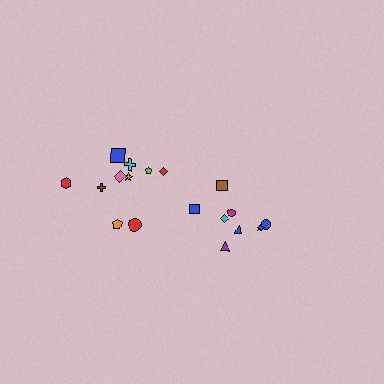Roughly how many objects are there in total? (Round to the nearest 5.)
Roughly 20 objects in total.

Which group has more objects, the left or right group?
The left group.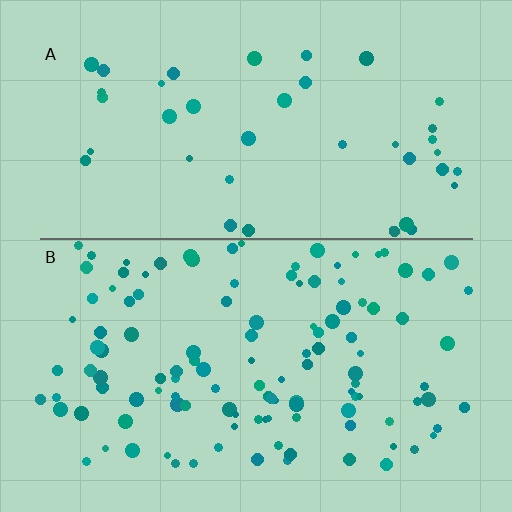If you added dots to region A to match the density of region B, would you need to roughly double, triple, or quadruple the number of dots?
Approximately triple.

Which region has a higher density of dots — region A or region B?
B (the bottom).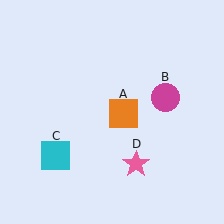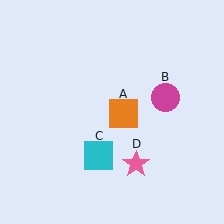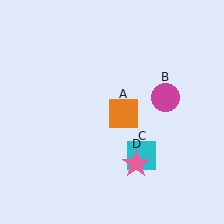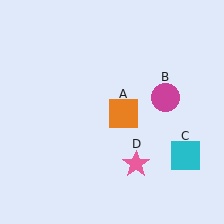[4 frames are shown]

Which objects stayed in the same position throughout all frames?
Orange square (object A) and magenta circle (object B) and pink star (object D) remained stationary.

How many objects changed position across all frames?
1 object changed position: cyan square (object C).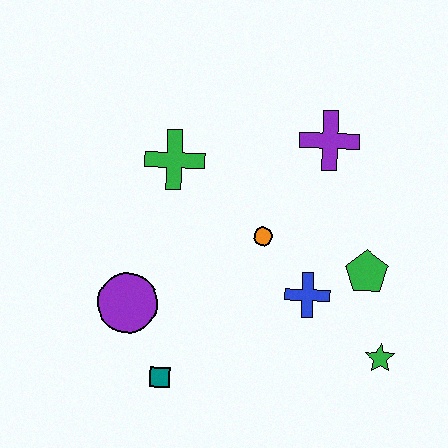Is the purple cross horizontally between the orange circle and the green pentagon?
Yes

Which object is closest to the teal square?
The purple circle is closest to the teal square.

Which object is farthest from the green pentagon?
The purple circle is farthest from the green pentagon.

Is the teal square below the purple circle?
Yes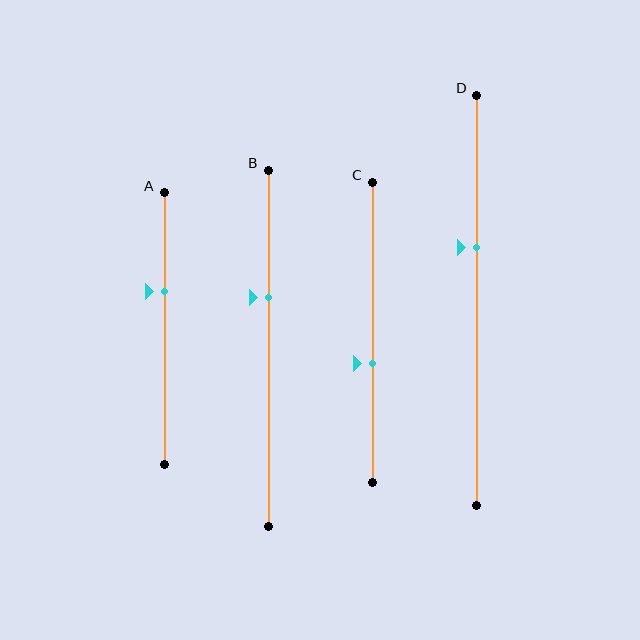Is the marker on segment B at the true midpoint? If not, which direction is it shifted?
No, the marker on segment B is shifted upward by about 14% of the segment length.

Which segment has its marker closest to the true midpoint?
Segment C has its marker closest to the true midpoint.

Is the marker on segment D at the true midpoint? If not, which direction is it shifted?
No, the marker on segment D is shifted upward by about 13% of the segment length.